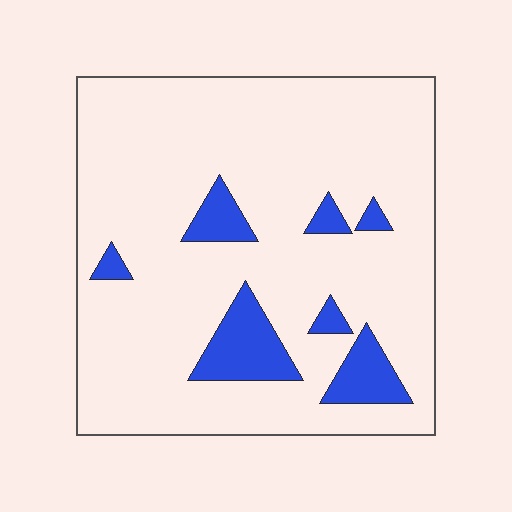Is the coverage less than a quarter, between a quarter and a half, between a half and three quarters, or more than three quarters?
Less than a quarter.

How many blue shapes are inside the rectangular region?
7.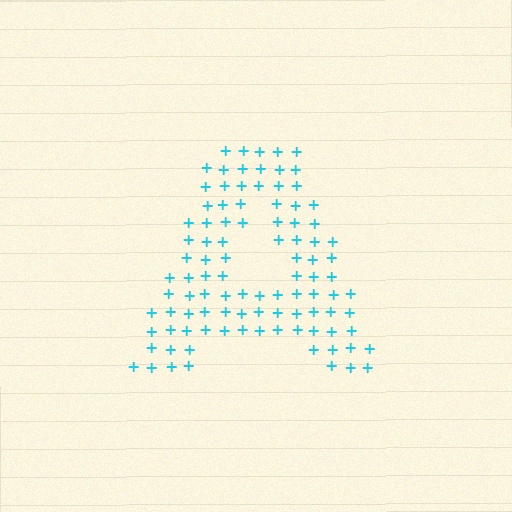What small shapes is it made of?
It is made of small plus signs.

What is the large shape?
The large shape is the letter A.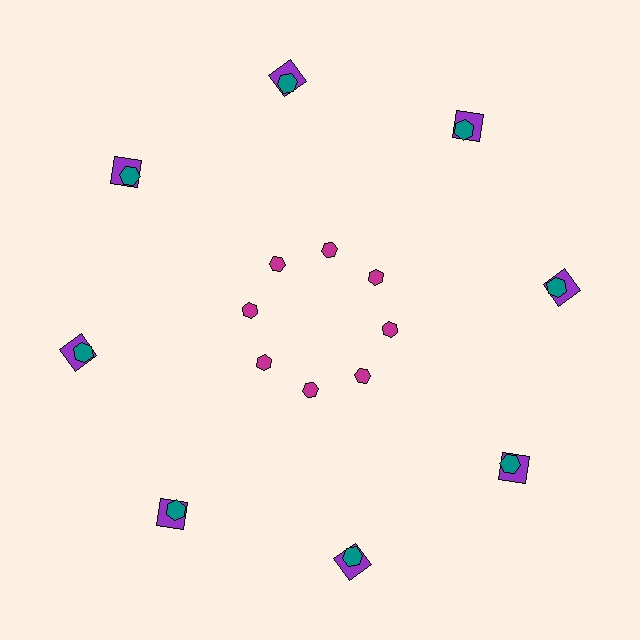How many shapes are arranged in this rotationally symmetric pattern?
There are 24 shapes, arranged in 8 groups of 3.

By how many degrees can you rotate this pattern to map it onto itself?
The pattern maps onto itself every 45 degrees of rotation.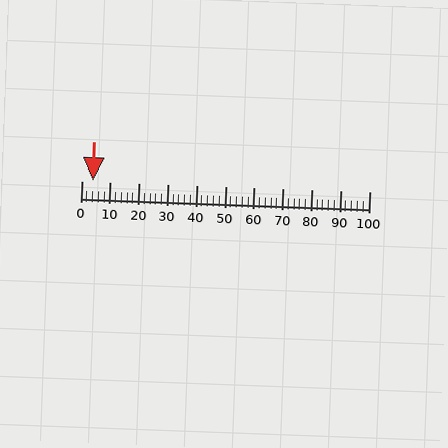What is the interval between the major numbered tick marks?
The major tick marks are spaced 10 units apart.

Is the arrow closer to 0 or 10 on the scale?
The arrow is closer to 0.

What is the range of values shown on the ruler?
The ruler shows values from 0 to 100.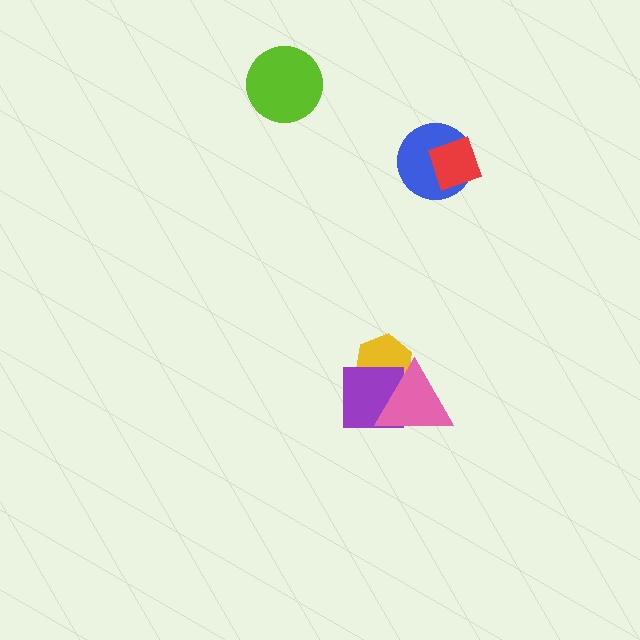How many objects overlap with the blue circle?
1 object overlaps with the blue circle.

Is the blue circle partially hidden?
Yes, it is partially covered by another shape.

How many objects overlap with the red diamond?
1 object overlaps with the red diamond.